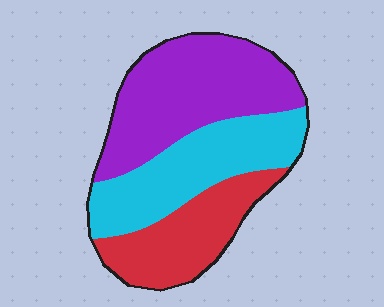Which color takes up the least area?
Red, at roughly 25%.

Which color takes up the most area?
Purple, at roughly 40%.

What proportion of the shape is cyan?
Cyan covers roughly 35% of the shape.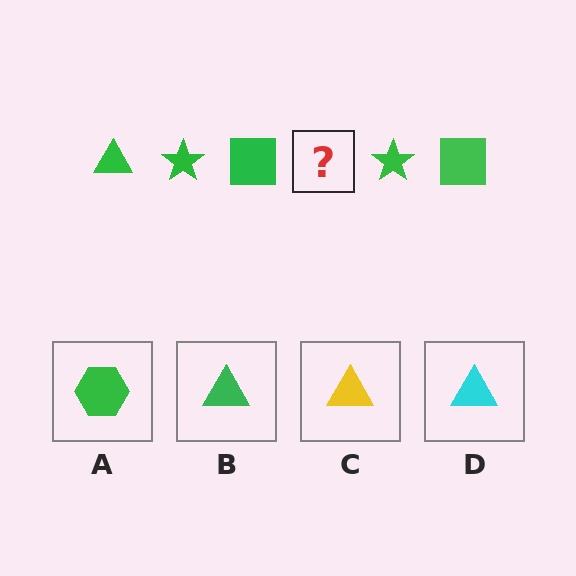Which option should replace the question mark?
Option B.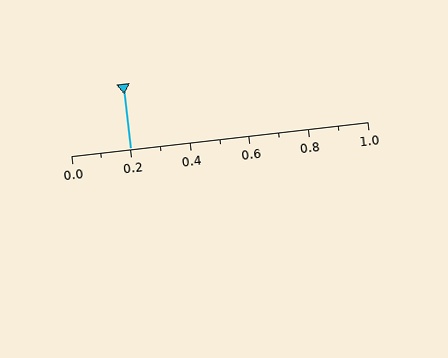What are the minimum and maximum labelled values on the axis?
The axis runs from 0.0 to 1.0.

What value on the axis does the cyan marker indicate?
The marker indicates approximately 0.2.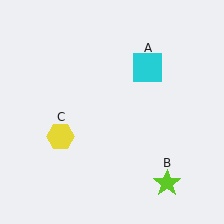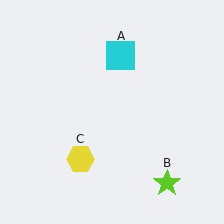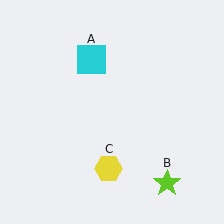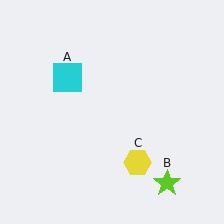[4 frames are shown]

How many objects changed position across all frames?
2 objects changed position: cyan square (object A), yellow hexagon (object C).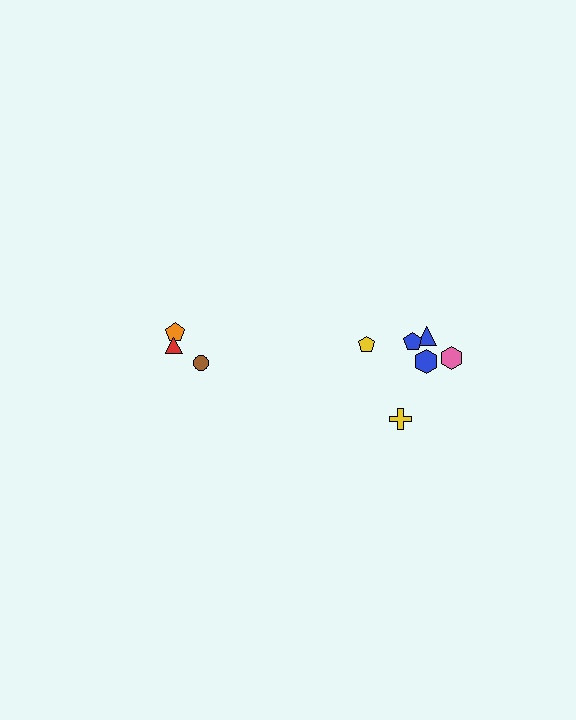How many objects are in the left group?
There are 3 objects.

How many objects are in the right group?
There are 6 objects.